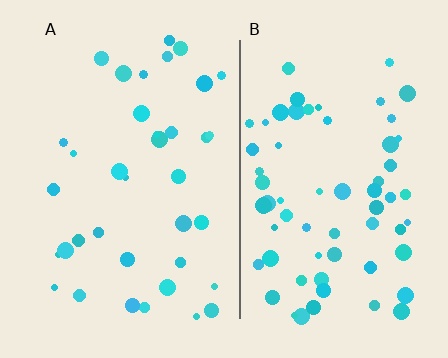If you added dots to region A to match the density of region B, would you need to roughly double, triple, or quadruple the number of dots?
Approximately double.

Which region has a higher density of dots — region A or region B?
B (the right).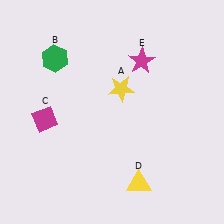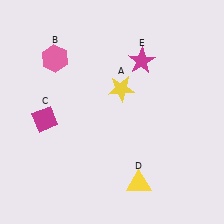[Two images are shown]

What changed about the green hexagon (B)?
In Image 1, B is green. In Image 2, it changed to pink.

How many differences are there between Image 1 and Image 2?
There is 1 difference between the two images.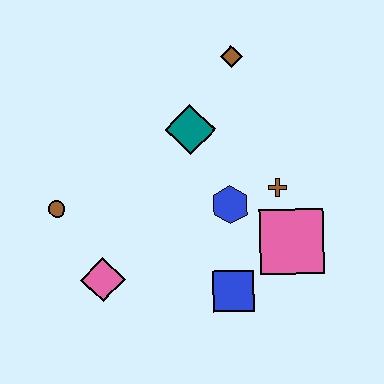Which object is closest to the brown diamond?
The teal diamond is closest to the brown diamond.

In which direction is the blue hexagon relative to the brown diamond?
The blue hexagon is below the brown diamond.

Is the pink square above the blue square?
Yes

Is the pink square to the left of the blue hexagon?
No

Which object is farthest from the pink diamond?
The brown diamond is farthest from the pink diamond.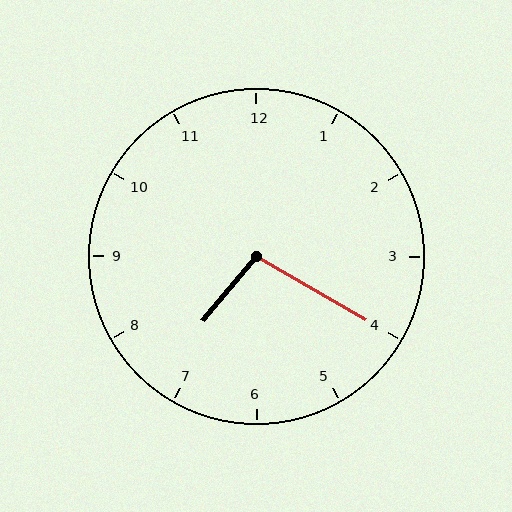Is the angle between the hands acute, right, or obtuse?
It is obtuse.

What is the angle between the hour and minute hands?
Approximately 100 degrees.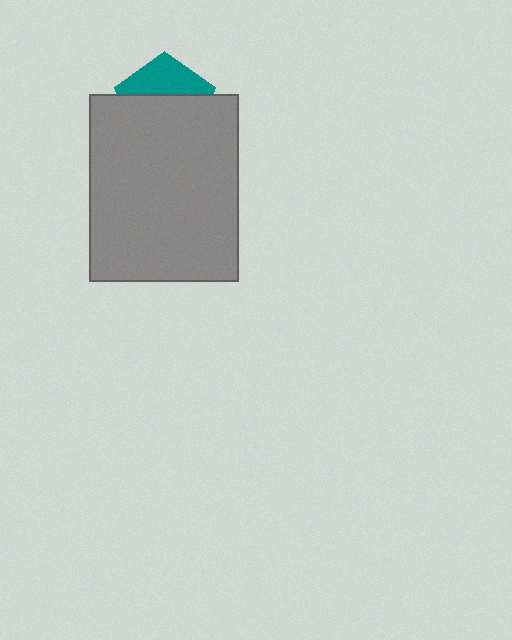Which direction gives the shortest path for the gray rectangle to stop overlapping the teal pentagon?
Moving down gives the shortest separation.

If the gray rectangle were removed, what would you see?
You would see the complete teal pentagon.